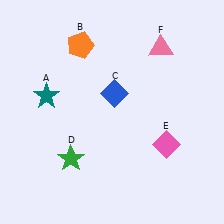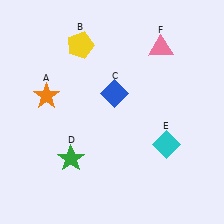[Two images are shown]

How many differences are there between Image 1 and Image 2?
There are 3 differences between the two images.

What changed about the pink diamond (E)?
In Image 1, E is pink. In Image 2, it changed to cyan.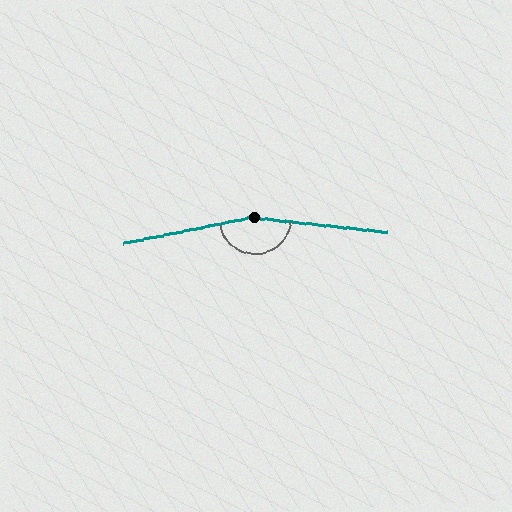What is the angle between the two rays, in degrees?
Approximately 163 degrees.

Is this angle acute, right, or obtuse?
It is obtuse.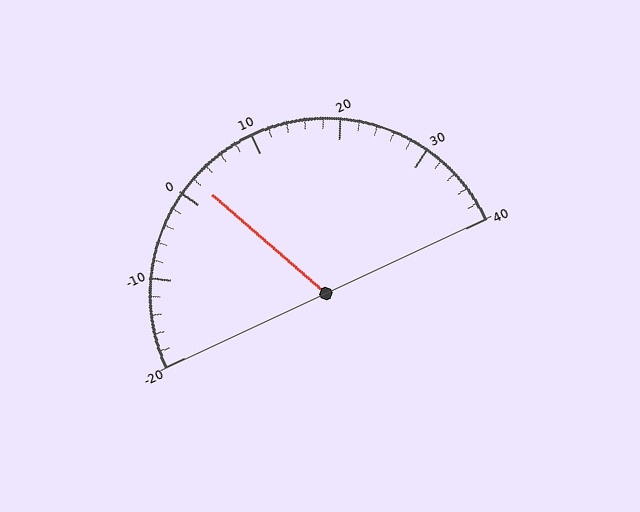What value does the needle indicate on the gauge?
The needle indicates approximately 2.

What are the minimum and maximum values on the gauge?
The gauge ranges from -20 to 40.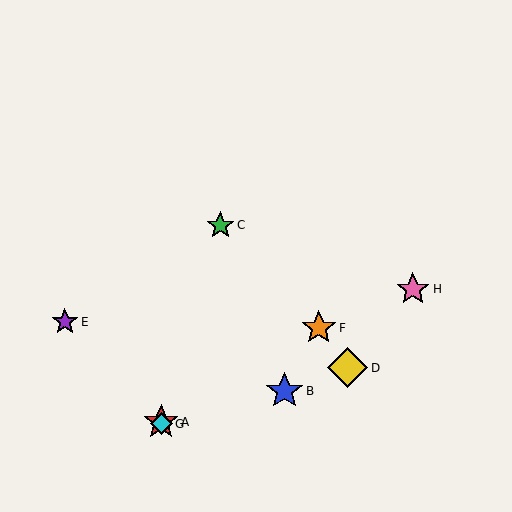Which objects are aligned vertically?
Objects A, G are aligned vertically.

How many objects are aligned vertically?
2 objects (A, G) are aligned vertically.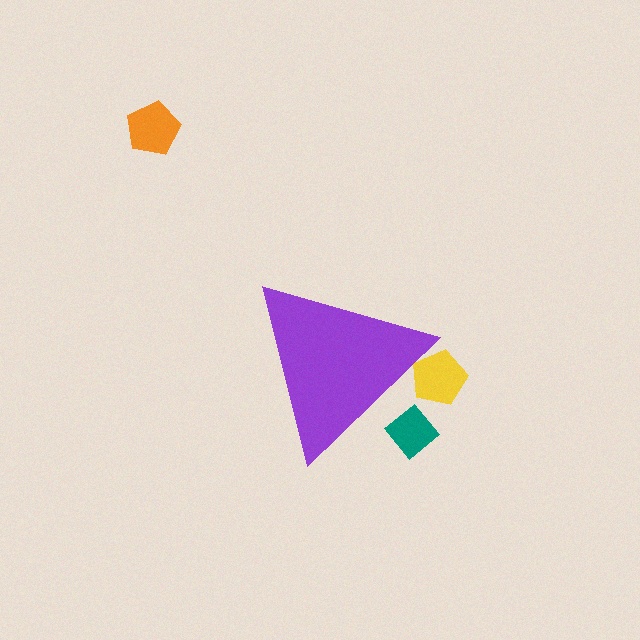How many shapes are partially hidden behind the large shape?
2 shapes are partially hidden.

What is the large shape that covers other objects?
A purple triangle.